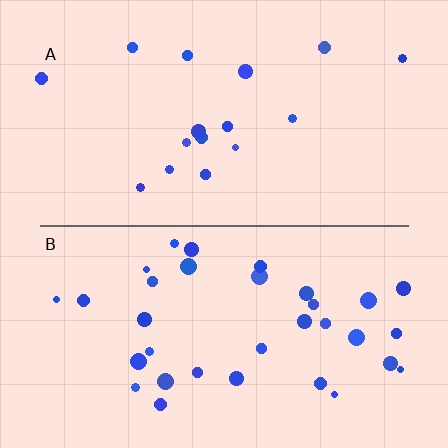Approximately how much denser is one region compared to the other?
Approximately 1.9× — region B over region A.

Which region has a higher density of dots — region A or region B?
B (the bottom).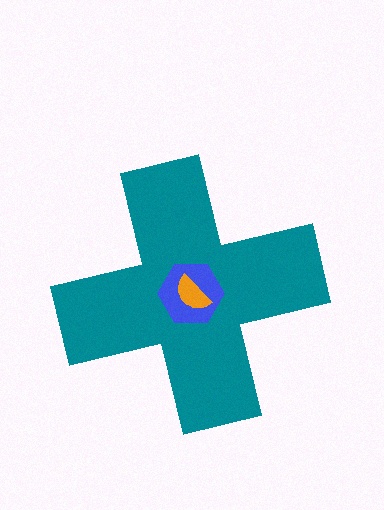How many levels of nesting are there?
3.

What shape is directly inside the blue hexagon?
The orange semicircle.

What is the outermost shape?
The teal cross.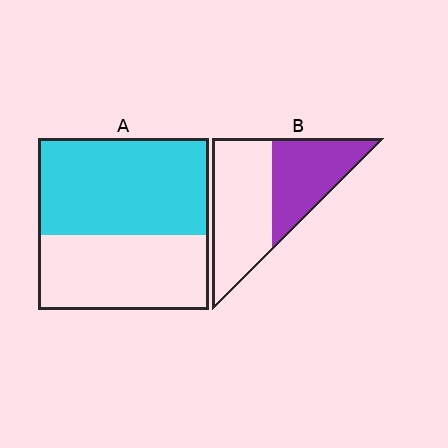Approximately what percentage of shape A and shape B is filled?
A is approximately 55% and B is approximately 45%.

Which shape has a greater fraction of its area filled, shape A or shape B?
Shape A.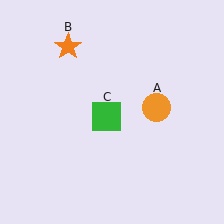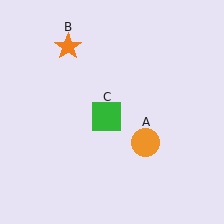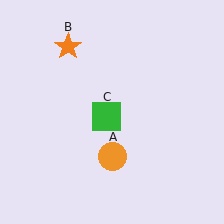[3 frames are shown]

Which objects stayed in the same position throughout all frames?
Orange star (object B) and green square (object C) remained stationary.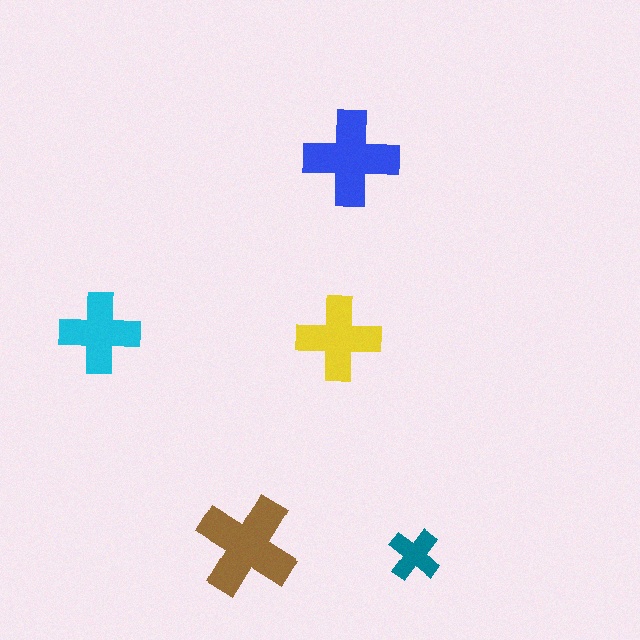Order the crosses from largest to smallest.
the brown one, the blue one, the yellow one, the cyan one, the teal one.